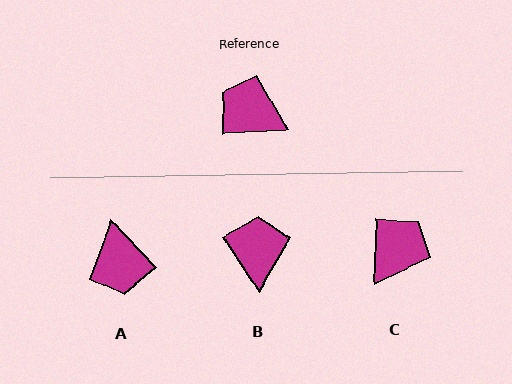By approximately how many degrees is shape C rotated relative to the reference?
Approximately 95 degrees clockwise.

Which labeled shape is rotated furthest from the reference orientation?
A, about 131 degrees away.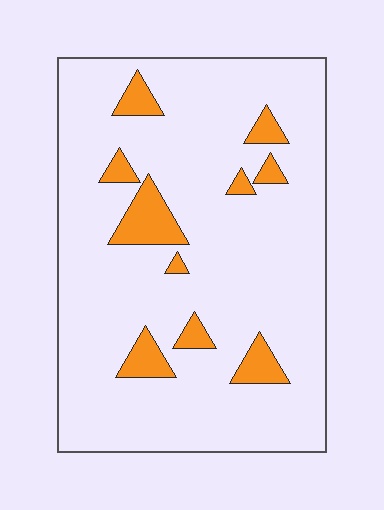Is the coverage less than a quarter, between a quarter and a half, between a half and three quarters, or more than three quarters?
Less than a quarter.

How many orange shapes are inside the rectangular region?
10.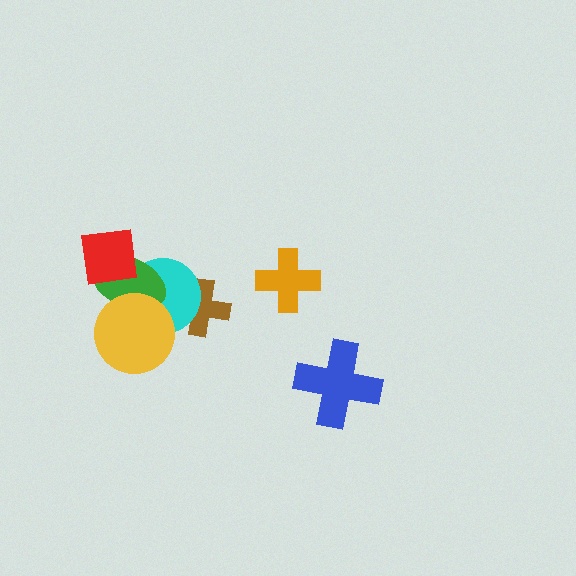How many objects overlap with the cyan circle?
3 objects overlap with the cyan circle.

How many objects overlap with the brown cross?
1 object overlaps with the brown cross.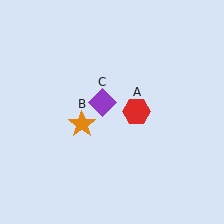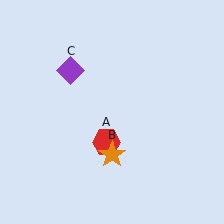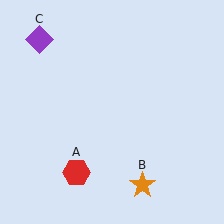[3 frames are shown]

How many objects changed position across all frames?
3 objects changed position: red hexagon (object A), orange star (object B), purple diamond (object C).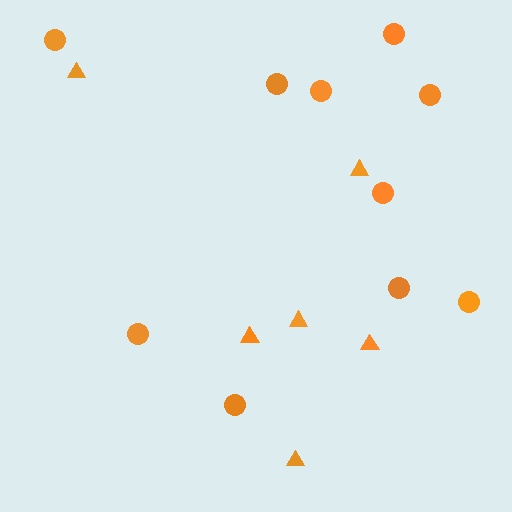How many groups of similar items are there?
There are 2 groups: one group of circles (10) and one group of triangles (6).